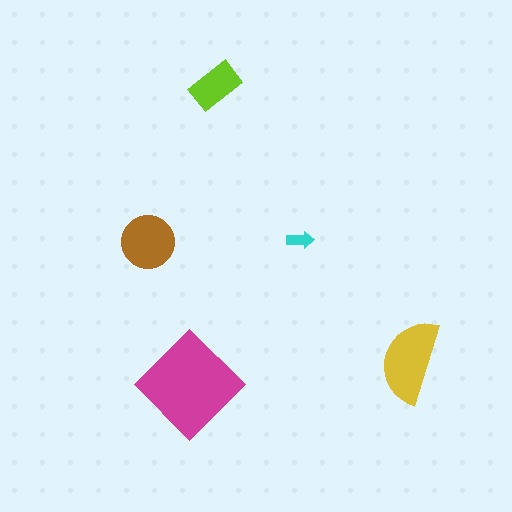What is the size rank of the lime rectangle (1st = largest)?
4th.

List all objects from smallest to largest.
The cyan arrow, the lime rectangle, the brown circle, the yellow semicircle, the magenta diamond.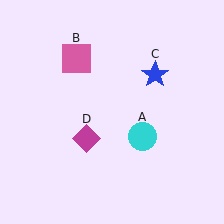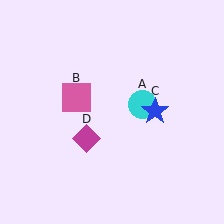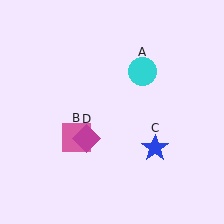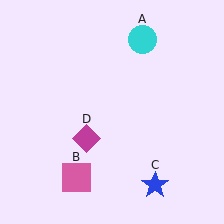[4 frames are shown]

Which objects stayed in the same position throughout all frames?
Magenta diamond (object D) remained stationary.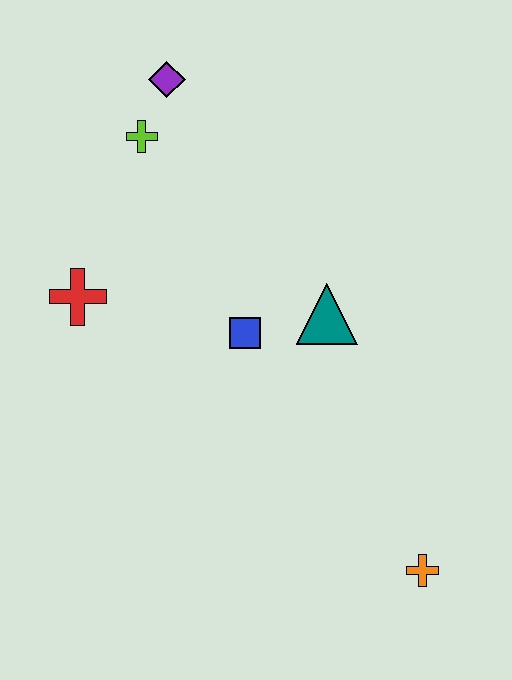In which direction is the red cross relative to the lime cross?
The red cross is below the lime cross.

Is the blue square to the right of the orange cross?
No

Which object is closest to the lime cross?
The purple diamond is closest to the lime cross.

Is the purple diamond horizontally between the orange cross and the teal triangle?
No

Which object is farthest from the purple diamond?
The orange cross is farthest from the purple diamond.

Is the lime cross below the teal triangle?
No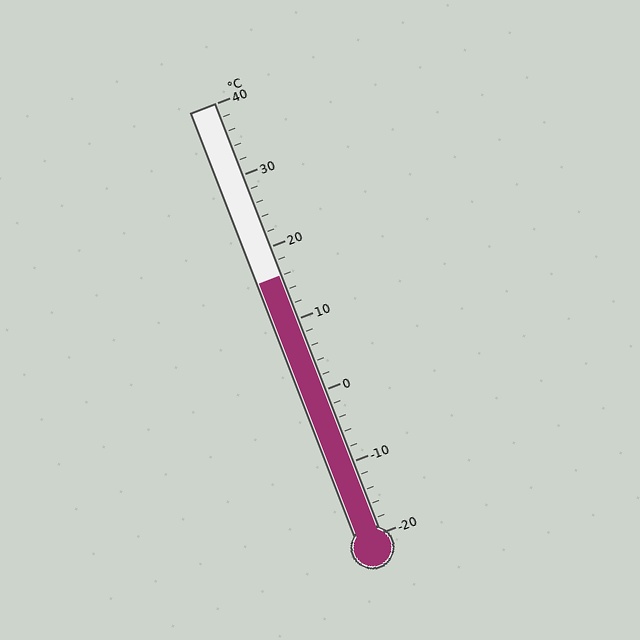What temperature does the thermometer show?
The thermometer shows approximately 16°C.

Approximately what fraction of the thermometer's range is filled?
The thermometer is filled to approximately 60% of its range.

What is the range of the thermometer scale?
The thermometer scale ranges from -20°C to 40°C.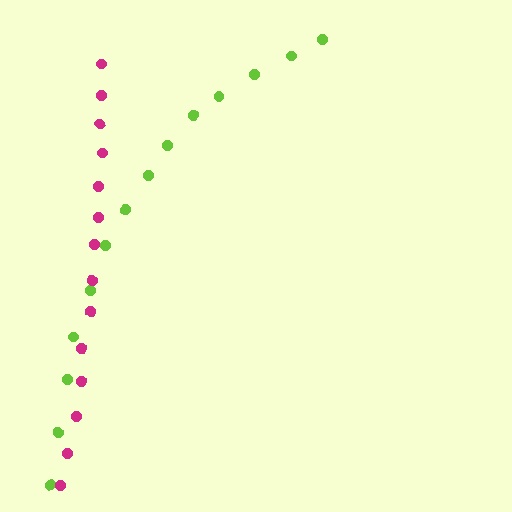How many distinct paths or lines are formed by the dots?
There are 2 distinct paths.